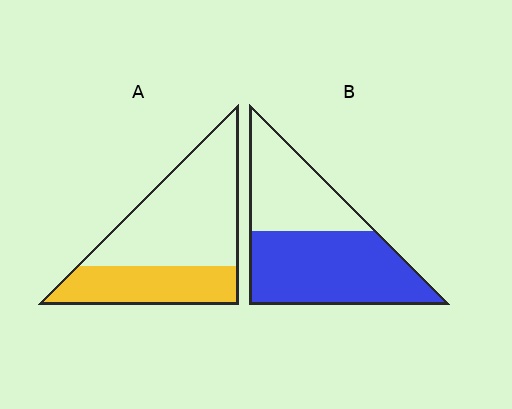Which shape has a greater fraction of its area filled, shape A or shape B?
Shape B.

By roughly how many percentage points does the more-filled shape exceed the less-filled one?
By roughly 25 percentage points (B over A).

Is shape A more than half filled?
No.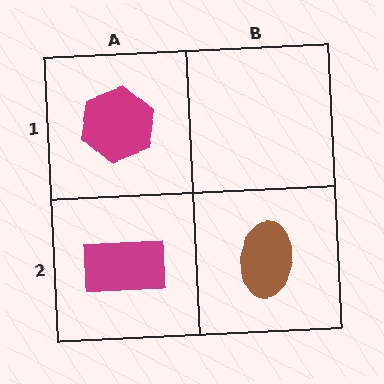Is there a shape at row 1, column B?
No, that cell is empty.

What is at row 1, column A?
A magenta hexagon.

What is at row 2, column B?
A brown ellipse.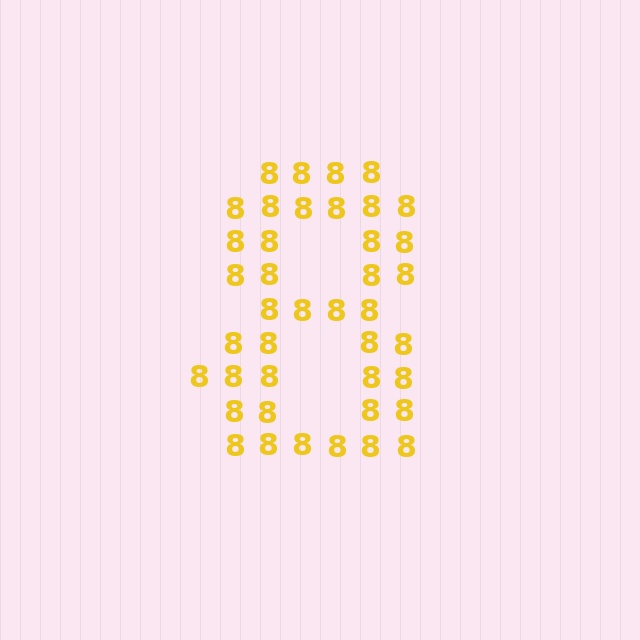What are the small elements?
The small elements are digit 8's.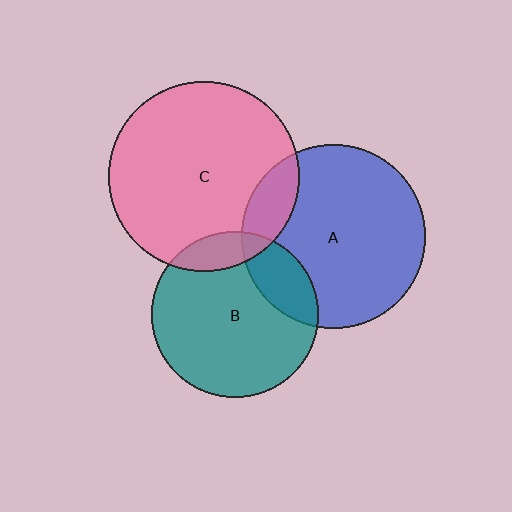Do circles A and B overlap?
Yes.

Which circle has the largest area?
Circle C (pink).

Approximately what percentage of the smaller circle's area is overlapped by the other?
Approximately 20%.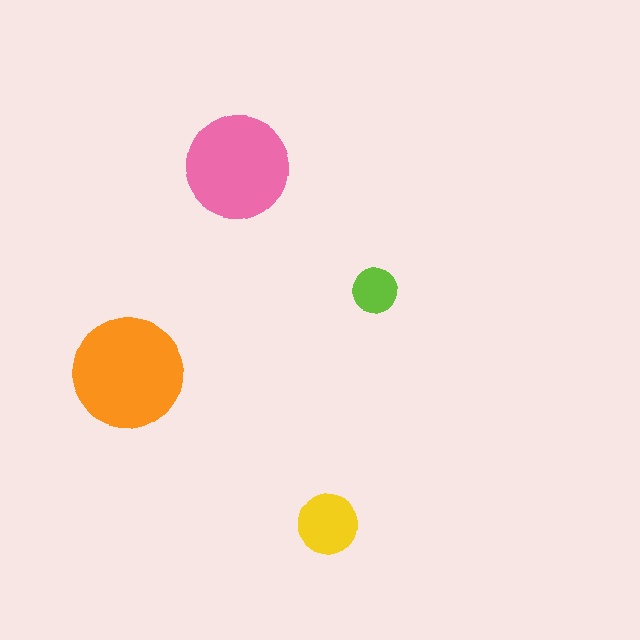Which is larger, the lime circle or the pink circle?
The pink one.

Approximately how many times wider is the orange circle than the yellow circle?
About 2 times wider.